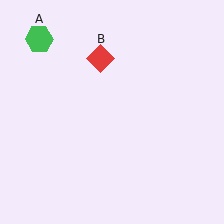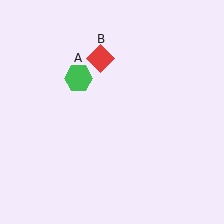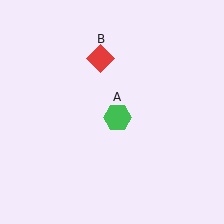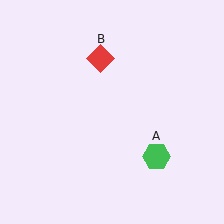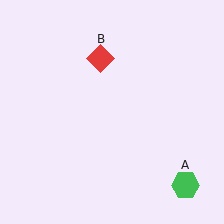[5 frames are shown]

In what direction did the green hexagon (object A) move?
The green hexagon (object A) moved down and to the right.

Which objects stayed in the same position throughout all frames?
Red diamond (object B) remained stationary.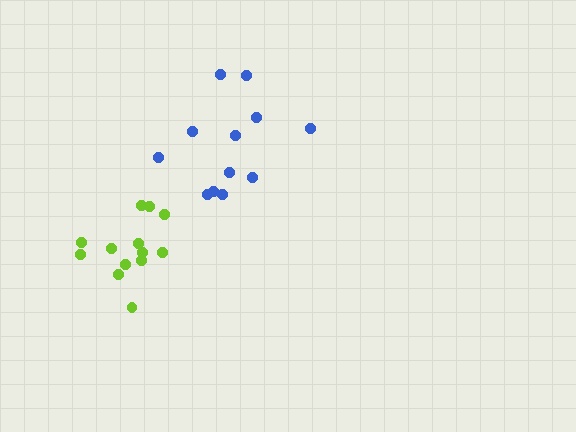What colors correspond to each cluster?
The clusters are colored: lime, blue.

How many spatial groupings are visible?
There are 2 spatial groupings.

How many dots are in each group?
Group 1: 13 dots, Group 2: 12 dots (25 total).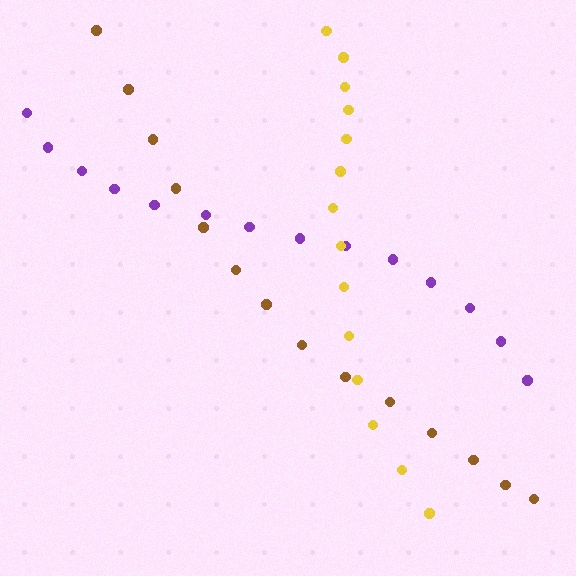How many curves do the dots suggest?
There are 3 distinct paths.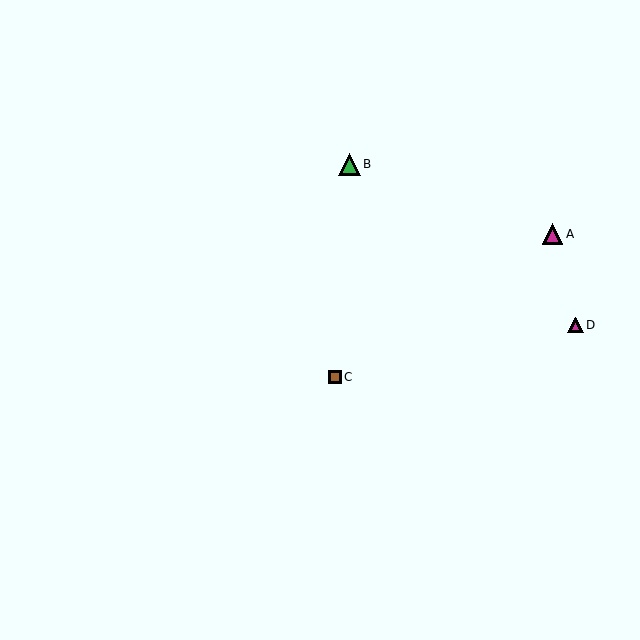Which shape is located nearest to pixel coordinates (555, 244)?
The magenta triangle (labeled A) at (553, 234) is nearest to that location.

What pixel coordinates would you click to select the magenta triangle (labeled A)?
Click at (553, 234) to select the magenta triangle A.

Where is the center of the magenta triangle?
The center of the magenta triangle is at (575, 325).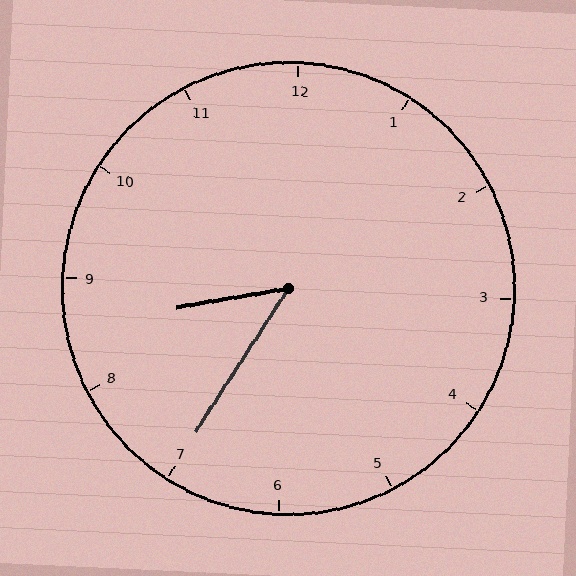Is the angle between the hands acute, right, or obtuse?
It is acute.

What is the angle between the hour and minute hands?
Approximately 48 degrees.